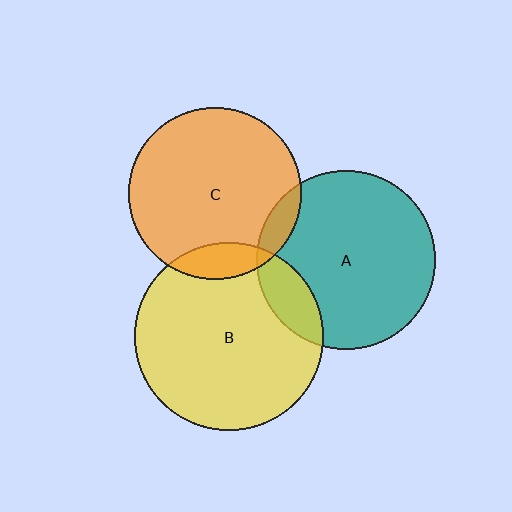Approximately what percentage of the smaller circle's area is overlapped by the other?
Approximately 10%.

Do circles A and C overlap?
Yes.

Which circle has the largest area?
Circle B (yellow).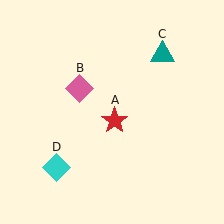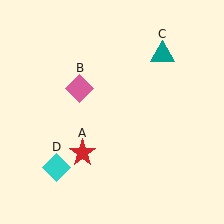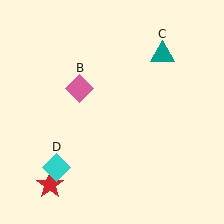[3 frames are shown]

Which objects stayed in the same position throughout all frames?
Pink diamond (object B) and teal triangle (object C) and cyan diamond (object D) remained stationary.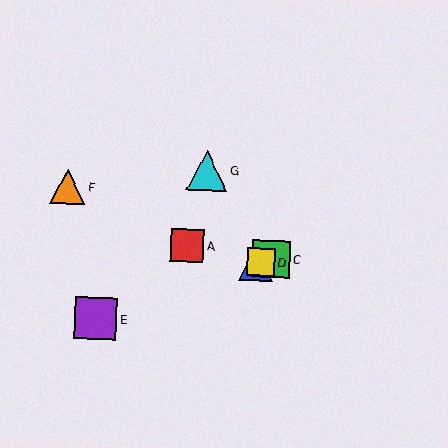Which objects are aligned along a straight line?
Objects B, C, D, E are aligned along a straight line.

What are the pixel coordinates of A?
Object A is at (187, 246).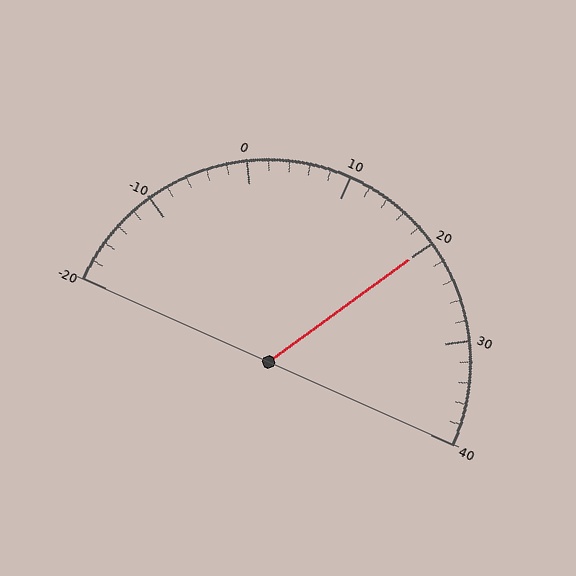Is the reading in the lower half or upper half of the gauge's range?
The reading is in the upper half of the range (-20 to 40).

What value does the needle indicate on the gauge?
The needle indicates approximately 20.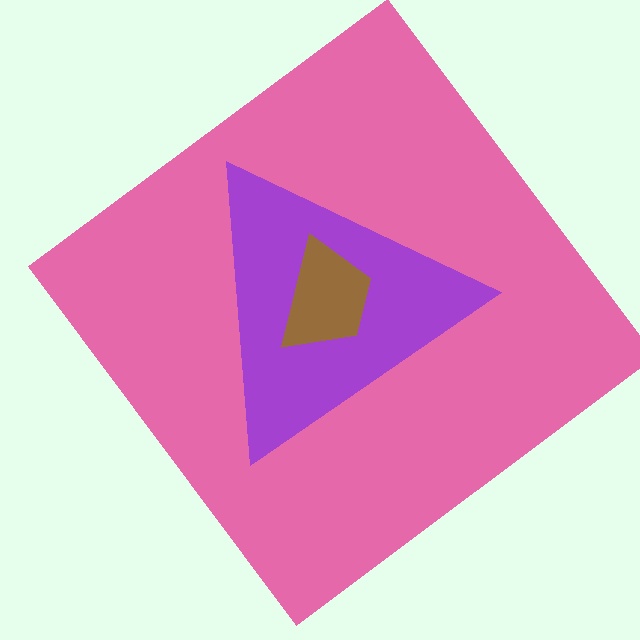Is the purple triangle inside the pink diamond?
Yes.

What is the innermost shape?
The brown trapezoid.